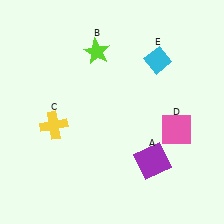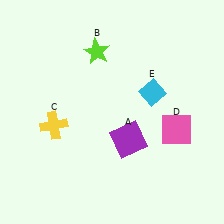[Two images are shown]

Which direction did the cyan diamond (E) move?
The cyan diamond (E) moved down.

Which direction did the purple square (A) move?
The purple square (A) moved left.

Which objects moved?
The objects that moved are: the purple square (A), the cyan diamond (E).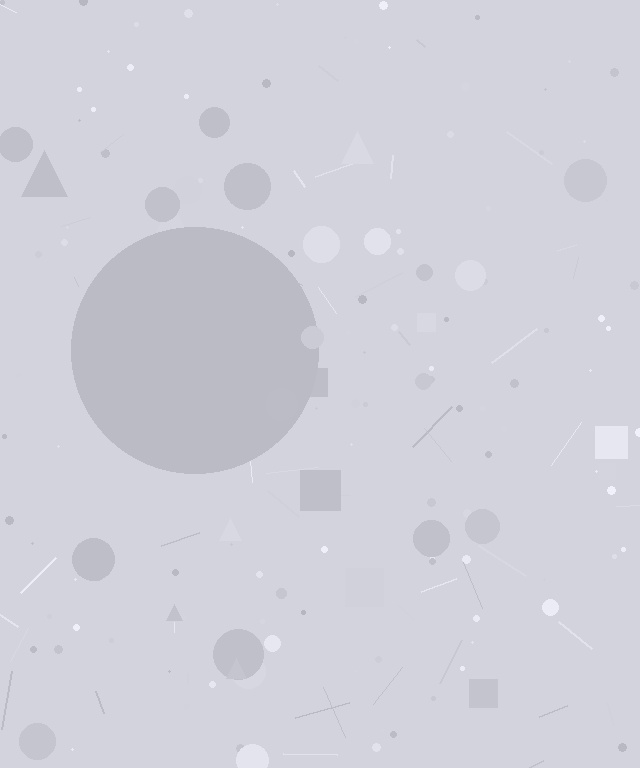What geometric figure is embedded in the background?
A circle is embedded in the background.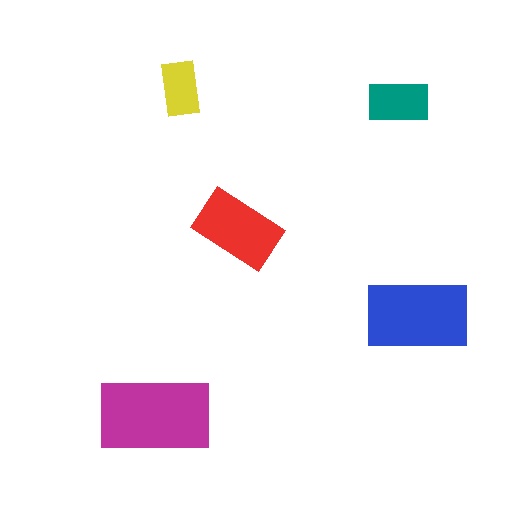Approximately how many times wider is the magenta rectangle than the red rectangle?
About 1.5 times wider.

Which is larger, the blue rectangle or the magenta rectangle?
The magenta one.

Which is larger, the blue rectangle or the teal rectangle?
The blue one.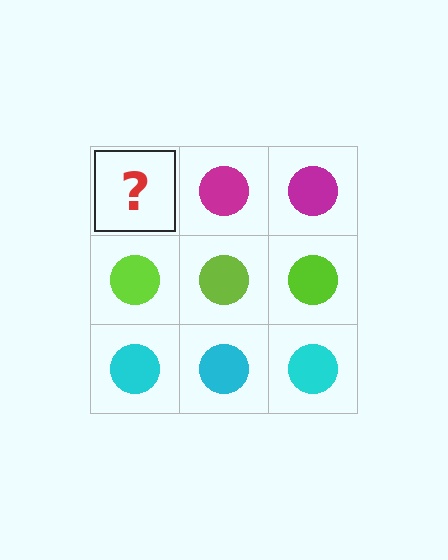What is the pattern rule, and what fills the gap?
The rule is that each row has a consistent color. The gap should be filled with a magenta circle.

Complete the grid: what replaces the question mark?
The question mark should be replaced with a magenta circle.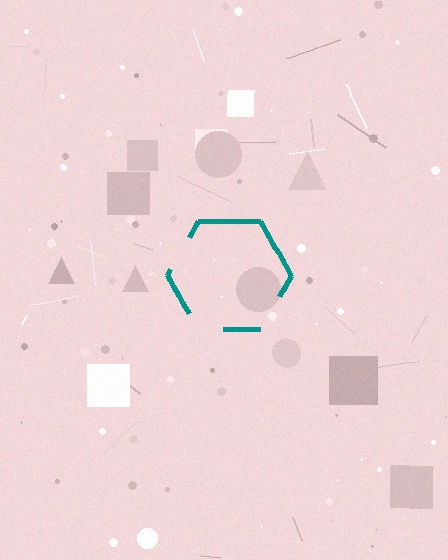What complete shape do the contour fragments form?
The contour fragments form a hexagon.